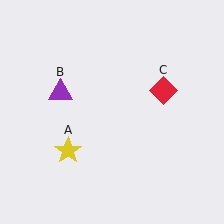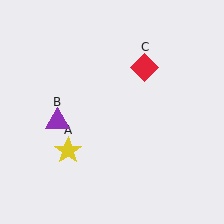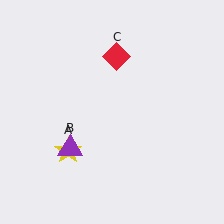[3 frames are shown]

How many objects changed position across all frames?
2 objects changed position: purple triangle (object B), red diamond (object C).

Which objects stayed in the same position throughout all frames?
Yellow star (object A) remained stationary.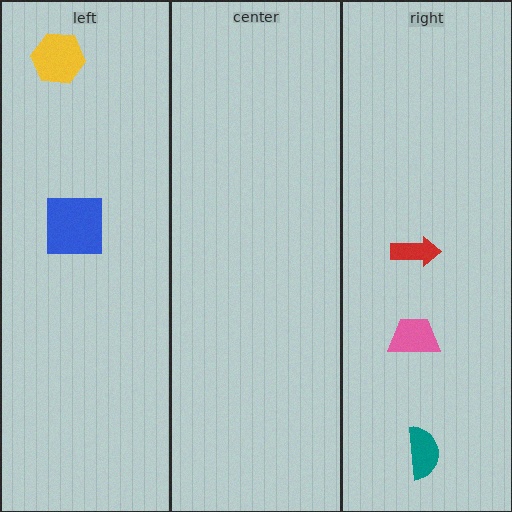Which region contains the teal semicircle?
The right region.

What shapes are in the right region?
The teal semicircle, the red arrow, the pink trapezoid.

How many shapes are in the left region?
2.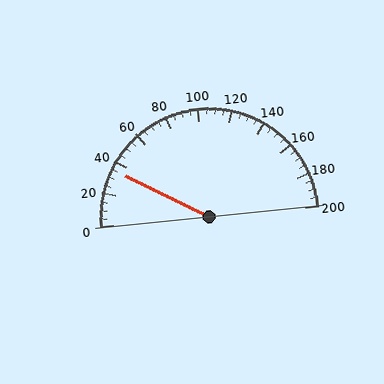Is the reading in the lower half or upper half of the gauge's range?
The reading is in the lower half of the range (0 to 200).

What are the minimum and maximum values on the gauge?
The gauge ranges from 0 to 200.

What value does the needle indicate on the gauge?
The needle indicates approximately 35.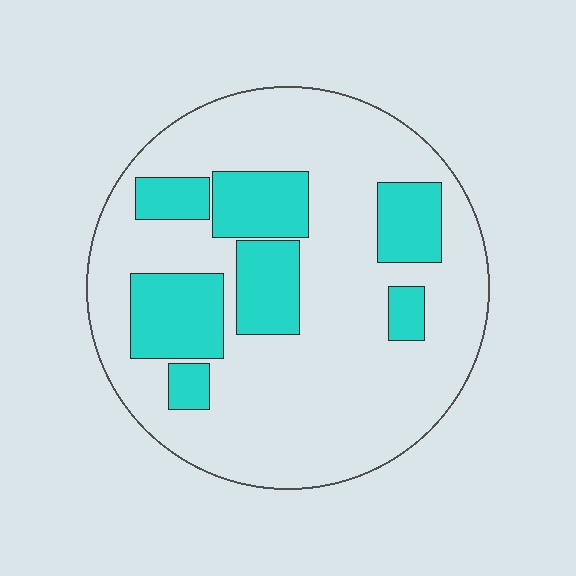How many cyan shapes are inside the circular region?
7.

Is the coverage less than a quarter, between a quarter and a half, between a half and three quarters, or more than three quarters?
Between a quarter and a half.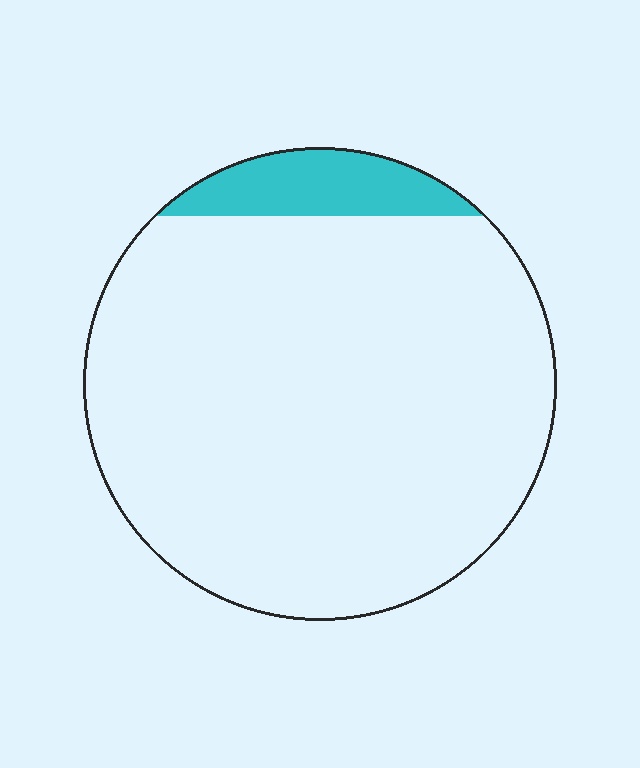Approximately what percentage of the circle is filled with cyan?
Approximately 10%.